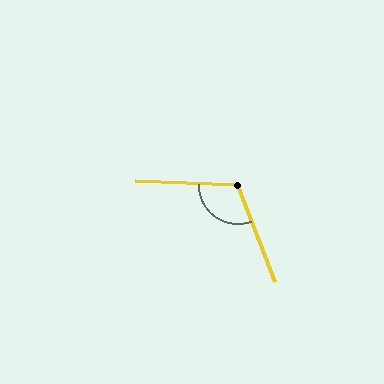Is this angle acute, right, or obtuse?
It is obtuse.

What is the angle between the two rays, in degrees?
Approximately 113 degrees.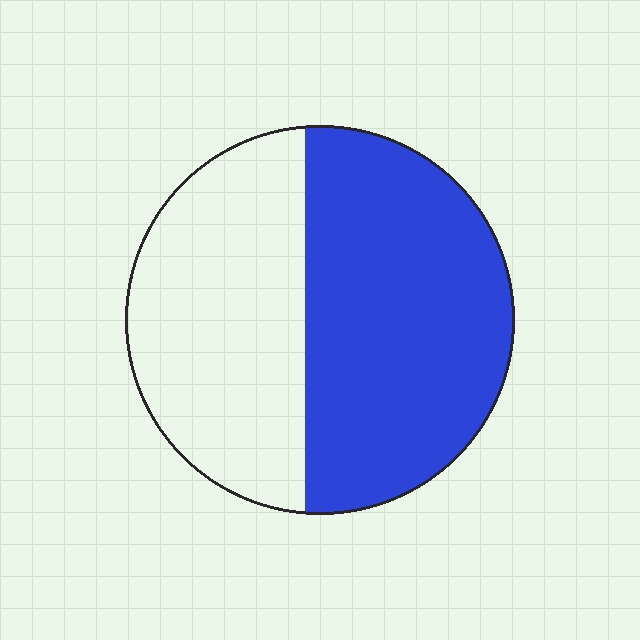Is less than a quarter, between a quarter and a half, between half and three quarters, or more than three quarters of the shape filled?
Between half and three quarters.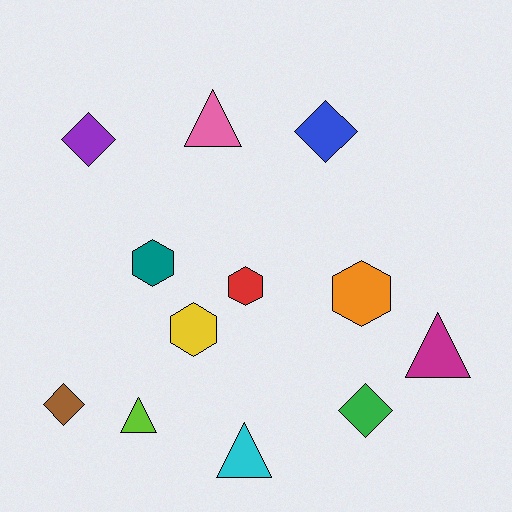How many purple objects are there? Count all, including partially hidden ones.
There is 1 purple object.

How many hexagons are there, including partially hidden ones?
There are 4 hexagons.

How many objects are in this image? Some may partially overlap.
There are 12 objects.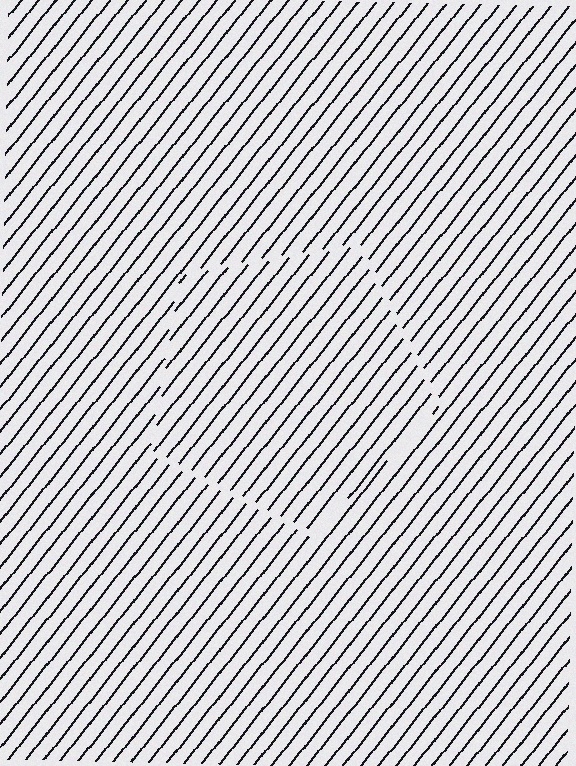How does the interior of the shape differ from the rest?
The interior of the shape contains the same grating, shifted by half a period — the contour is defined by the phase discontinuity where line-ends from the inner and outer gratings abut.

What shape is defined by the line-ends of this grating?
An illusory pentagon. The interior of the shape contains the same grating, shifted by half a period — the contour is defined by the phase discontinuity where line-ends from the inner and outer gratings abut.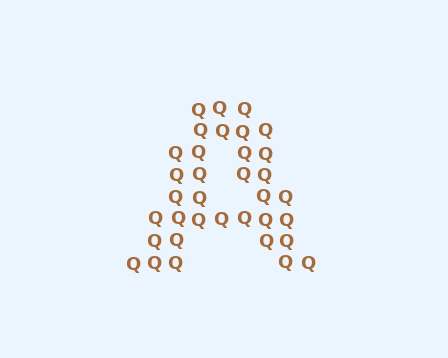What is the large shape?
The large shape is the letter A.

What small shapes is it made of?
It is made of small letter Q's.